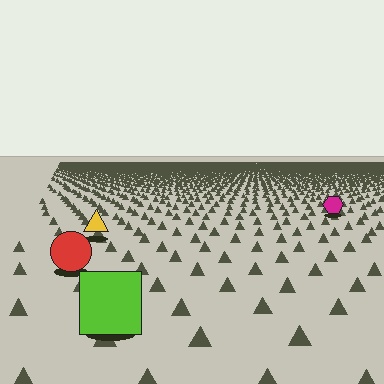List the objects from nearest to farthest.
From nearest to farthest: the lime square, the red circle, the yellow triangle, the magenta hexagon.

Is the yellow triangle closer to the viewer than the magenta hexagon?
Yes. The yellow triangle is closer — you can tell from the texture gradient: the ground texture is coarser near it.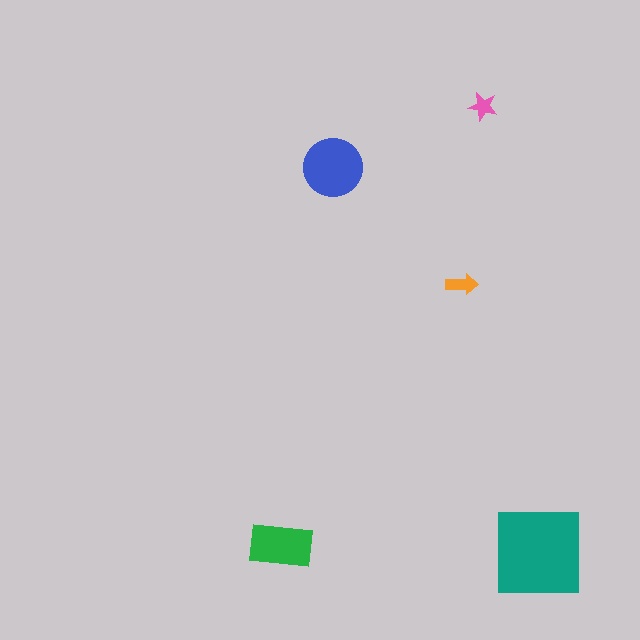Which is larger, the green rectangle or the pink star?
The green rectangle.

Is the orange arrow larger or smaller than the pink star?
Larger.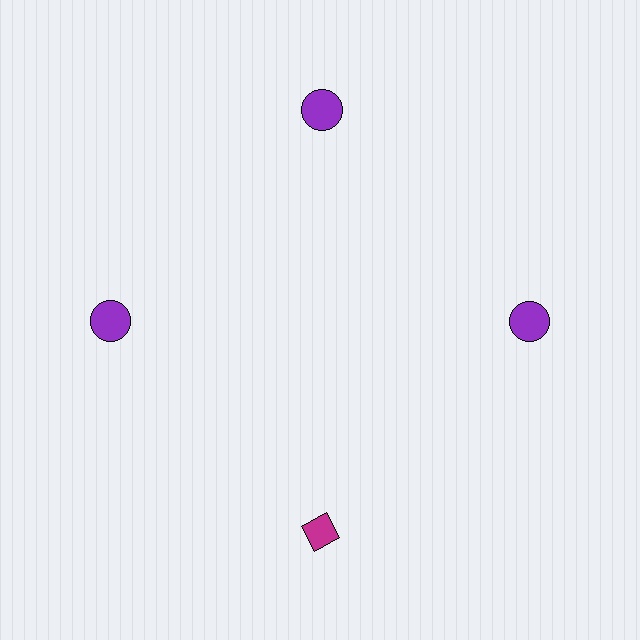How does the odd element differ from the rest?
It differs in both color (magenta instead of purple) and shape (diamond instead of circle).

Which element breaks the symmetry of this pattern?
The magenta diamond at roughly the 6 o'clock position breaks the symmetry. All other shapes are purple circles.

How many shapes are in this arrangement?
There are 4 shapes arranged in a ring pattern.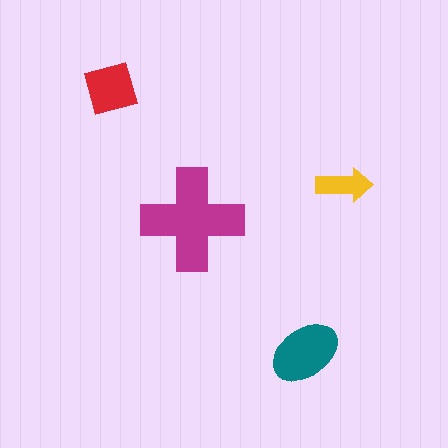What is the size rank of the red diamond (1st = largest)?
3rd.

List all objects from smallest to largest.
The yellow arrow, the red diamond, the teal ellipse, the magenta cross.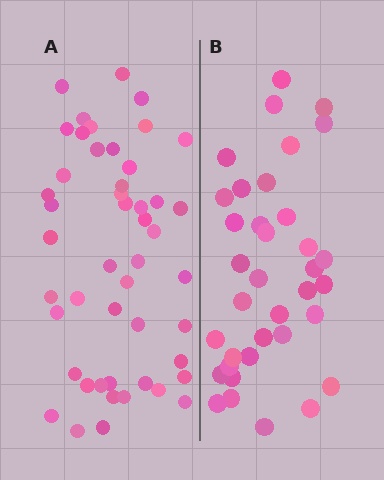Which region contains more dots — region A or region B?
Region A (the left region) has more dots.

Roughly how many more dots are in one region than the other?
Region A has roughly 12 or so more dots than region B.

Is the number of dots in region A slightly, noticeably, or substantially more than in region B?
Region A has noticeably more, but not dramatically so. The ratio is roughly 1.3 to 1.